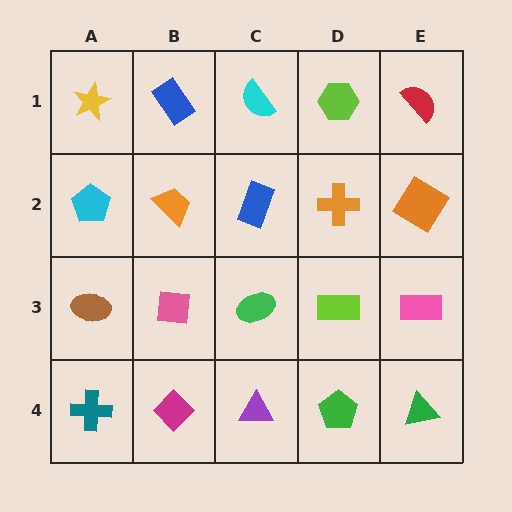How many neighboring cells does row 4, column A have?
2.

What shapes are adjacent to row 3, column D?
An orange cross (row 2, column D), a green pentagon (row 4, column D), a green ellipse (row 3, column C), a pink rectangle (row 3, column E).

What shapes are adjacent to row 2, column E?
A red semicircle (row 1, column E), a pink rectangle (row 3, column E), an orange cross (row 2, column D).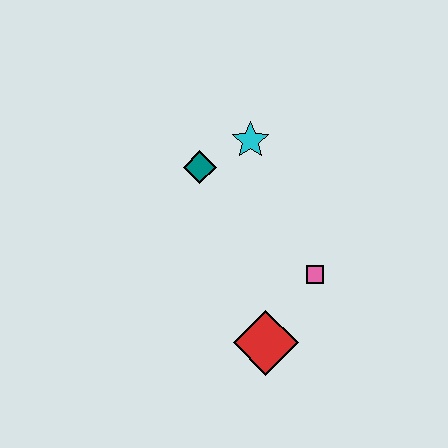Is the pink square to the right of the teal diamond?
Yes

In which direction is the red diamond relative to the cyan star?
The red diamond is below the cyan star.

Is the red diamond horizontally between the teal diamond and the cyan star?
No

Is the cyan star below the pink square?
No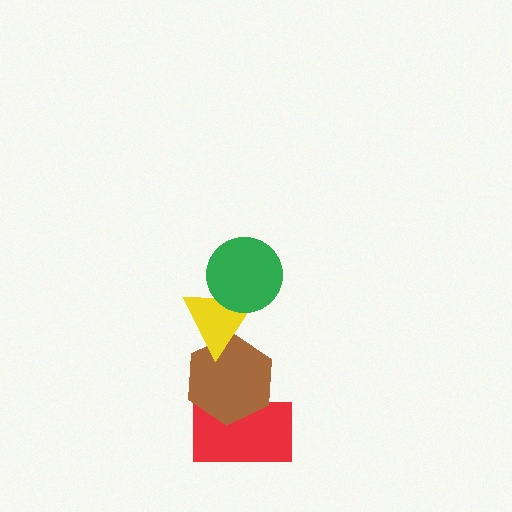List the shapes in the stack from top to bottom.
From top to bottom: the green circle, the yellow triangle, the brown hexagon, the red rectangle.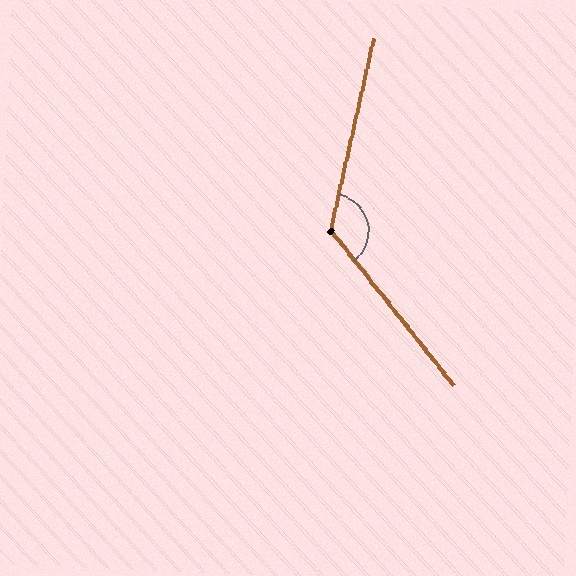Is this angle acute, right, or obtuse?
It is obtuse.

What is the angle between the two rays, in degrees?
Approximately 129 degrees.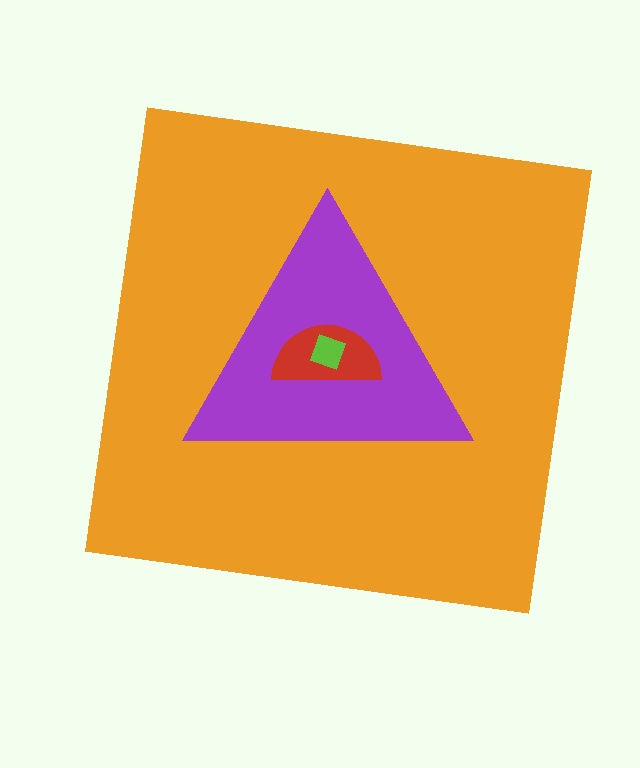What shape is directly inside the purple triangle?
The red semicircle.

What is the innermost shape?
The lime diamond.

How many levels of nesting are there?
4.